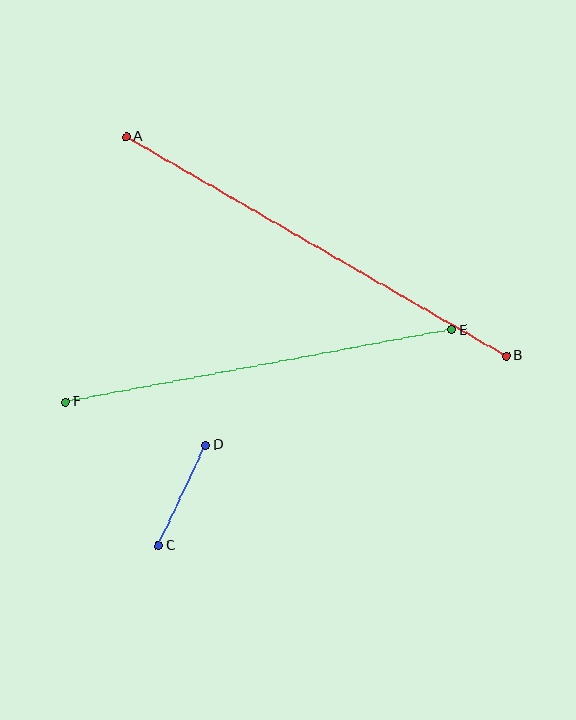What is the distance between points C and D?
The distance is approximately 111 pixels.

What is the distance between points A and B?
The distance is approximately 439 pixels.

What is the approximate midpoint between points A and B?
The midpoint is at approximately (316, 246) pixels.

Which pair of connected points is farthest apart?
Points A and B are farthest apart.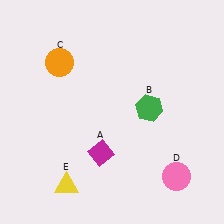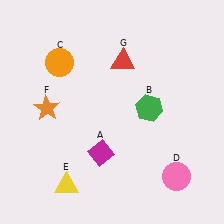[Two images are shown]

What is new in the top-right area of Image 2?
A red triangle (G) was added in the top-right area of Image 2.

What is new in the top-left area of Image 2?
An orange star (F) was added in the top-left area of Image 2.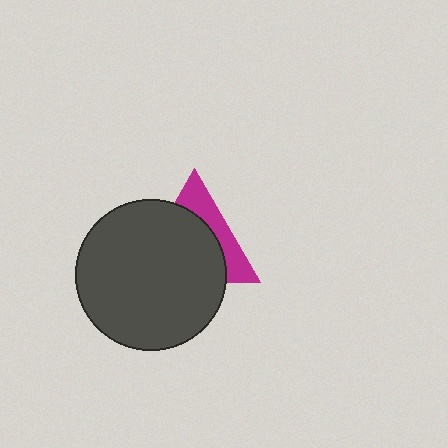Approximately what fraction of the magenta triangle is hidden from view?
Roughly 66% of the magenta triangle is hidden behind the dark gray circle.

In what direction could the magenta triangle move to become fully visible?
The magenta triangle could move toward the upper-right. That would shift it out from behind the dark gray circle entirely.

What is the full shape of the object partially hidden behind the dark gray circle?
The partially hidden object is a magenta triangle.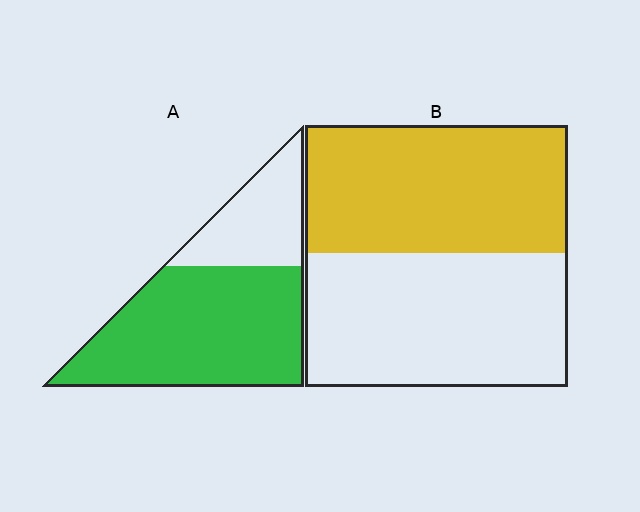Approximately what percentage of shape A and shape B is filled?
A is approximately 70% and B is approximately 50%.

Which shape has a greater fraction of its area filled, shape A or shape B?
Shape A.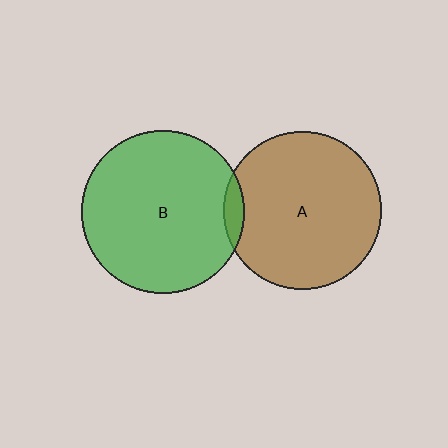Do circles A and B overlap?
Yes.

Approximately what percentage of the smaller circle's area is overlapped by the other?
Approximately 5%.